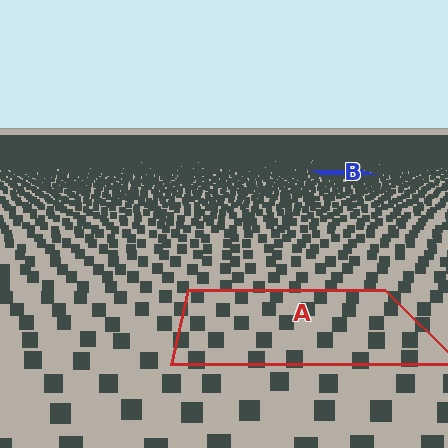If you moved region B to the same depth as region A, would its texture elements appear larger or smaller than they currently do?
They would appear larger. At a closer depth, the same texture elements are projected at a bigger on-screen size.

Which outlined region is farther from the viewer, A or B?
Region B is farther from the viewer — the texture elements inside it appear smaller and more densely packed.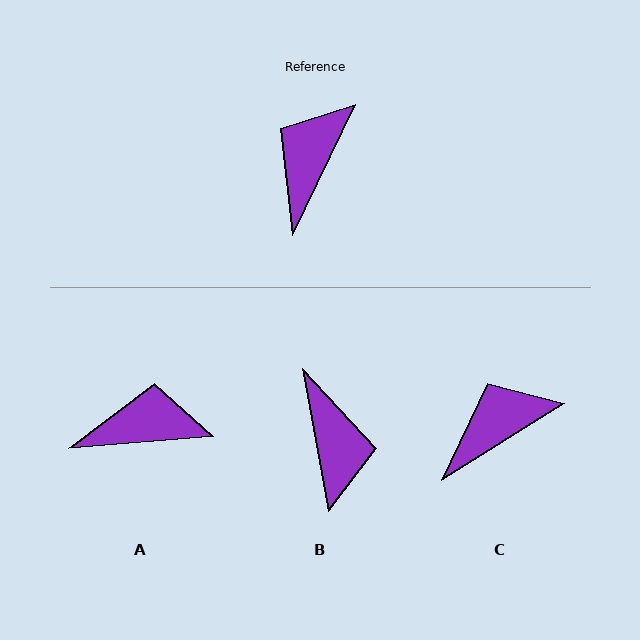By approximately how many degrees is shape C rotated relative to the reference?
Approximately 32 degrees clockwise.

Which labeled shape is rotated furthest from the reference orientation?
B, about 144 degrees away.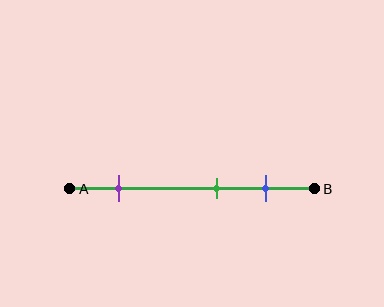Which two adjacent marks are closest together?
The green and blue marks are the closest adjacent pair.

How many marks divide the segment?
There are 3 marks dividing the segment.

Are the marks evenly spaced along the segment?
No, the marks are not evenly spaced.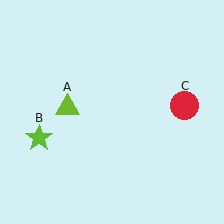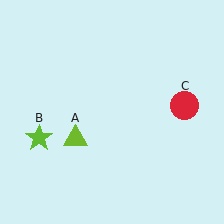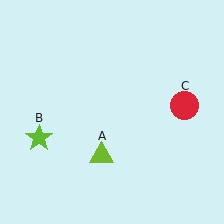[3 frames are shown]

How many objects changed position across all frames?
1 object changed position: lime triangle (object A).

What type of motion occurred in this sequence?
The lime triangle (object A) rotated counterclockwise around the center of the scene.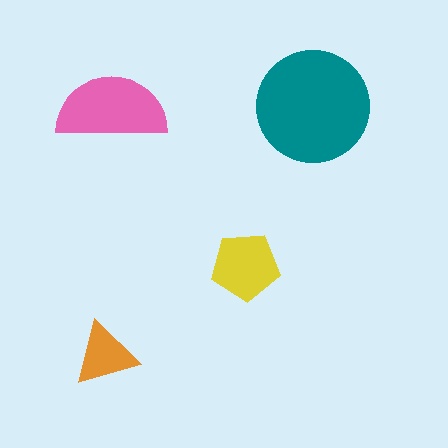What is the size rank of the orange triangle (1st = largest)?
4th.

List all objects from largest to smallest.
The teal circle, the pink semicircle, the yellow pentagon, the orange triangle.